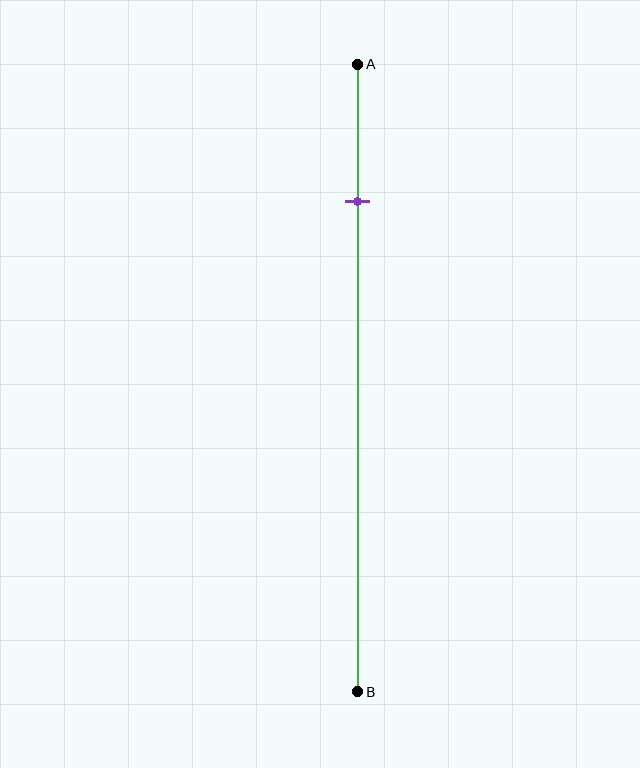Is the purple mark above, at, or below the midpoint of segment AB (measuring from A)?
The purple mark is above the midpoint of segment AB.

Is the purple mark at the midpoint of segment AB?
No, the mark is at about 20% from A, not at the 50% midpoint.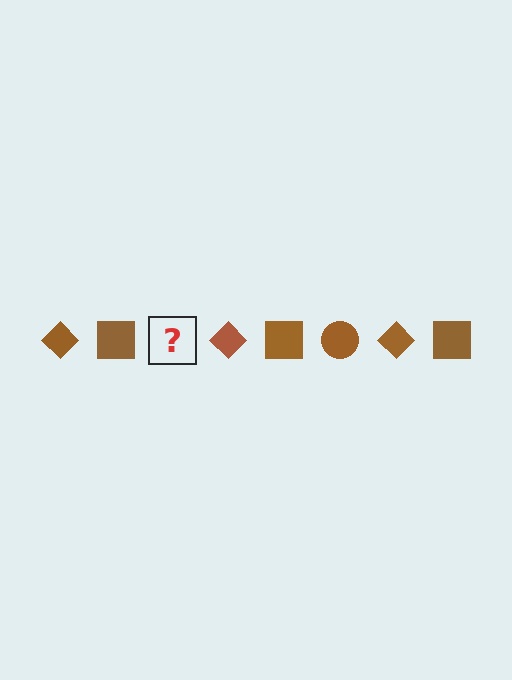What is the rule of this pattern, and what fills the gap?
The rule is that the pattern cycles through diamond, square, circle shapes in brown. The gap should be filled with a brown circle.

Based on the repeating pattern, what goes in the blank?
The blank should be a brown circle.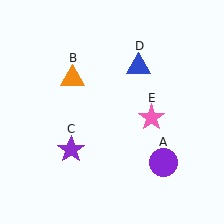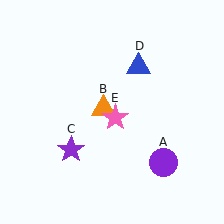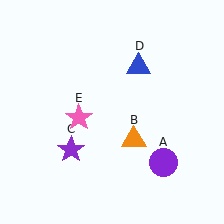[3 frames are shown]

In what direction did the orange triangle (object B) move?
The orange triangle (object B) moved down and to the right.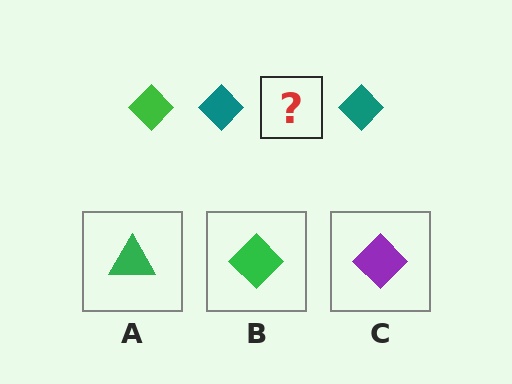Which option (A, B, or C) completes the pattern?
B.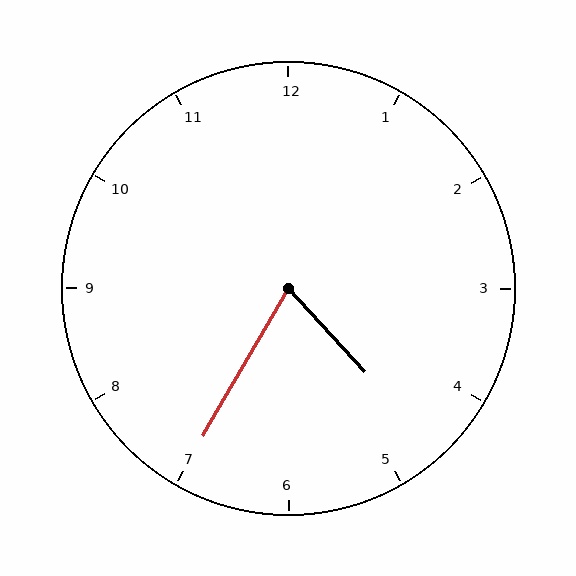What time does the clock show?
4:35.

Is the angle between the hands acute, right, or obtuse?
It is acute.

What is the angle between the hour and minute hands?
Approximately 72 degrees.